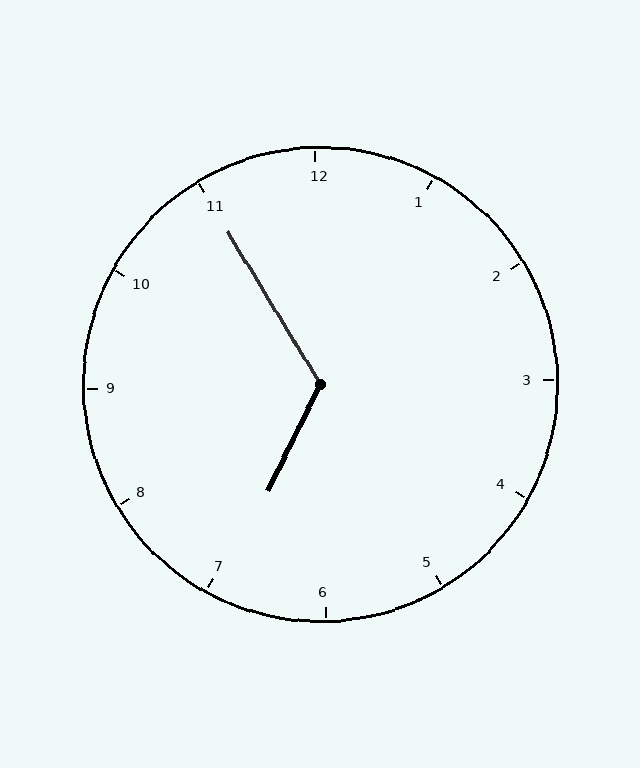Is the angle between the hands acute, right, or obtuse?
It is obtuse.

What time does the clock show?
6:55.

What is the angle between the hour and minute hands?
Approximately 122 degrees.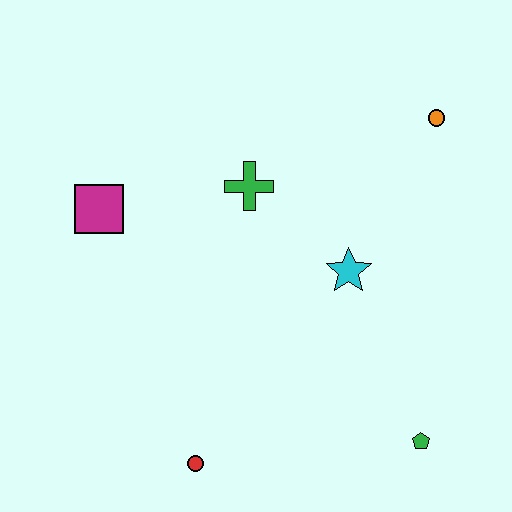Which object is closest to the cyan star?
The green cross is closest to the cyan star.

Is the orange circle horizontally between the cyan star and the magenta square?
No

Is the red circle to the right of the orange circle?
No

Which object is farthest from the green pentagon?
The magenta square is farthest from the green pentagon.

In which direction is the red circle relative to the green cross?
The red circle is below the green cross.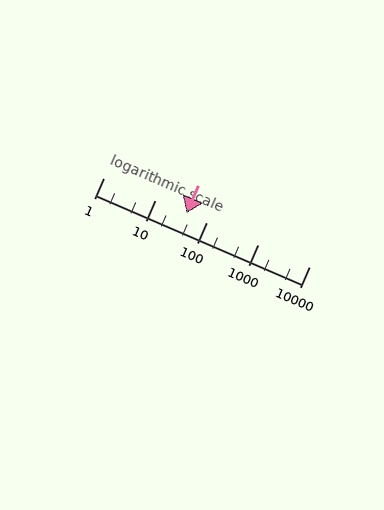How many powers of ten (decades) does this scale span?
The scale spans 4 decades, from 1 to 10000.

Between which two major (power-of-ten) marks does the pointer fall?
The pointer is between 10 and 100.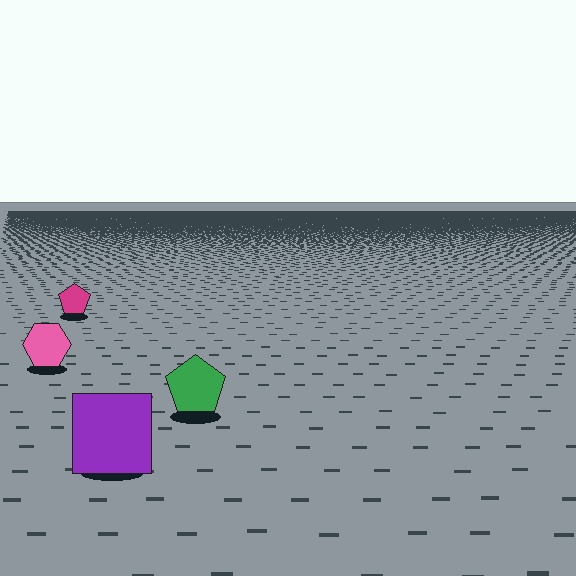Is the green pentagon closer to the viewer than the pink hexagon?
Yes. The green pentagon is closer — you can tell from the texture gradient: the ground texture is coarser near it.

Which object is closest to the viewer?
The purple square is closest. The texture marks near it are larger and more spread out.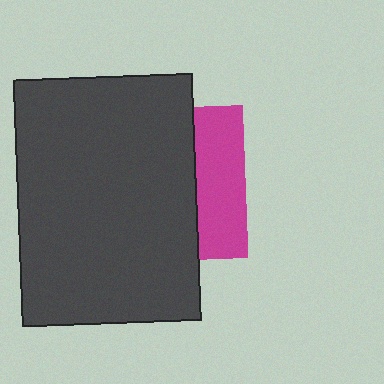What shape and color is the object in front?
The object in front is a dark gray rectangle.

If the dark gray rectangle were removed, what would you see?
You would see the complete magenta square.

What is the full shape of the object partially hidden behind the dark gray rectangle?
The partially hidden object is a magenta square.